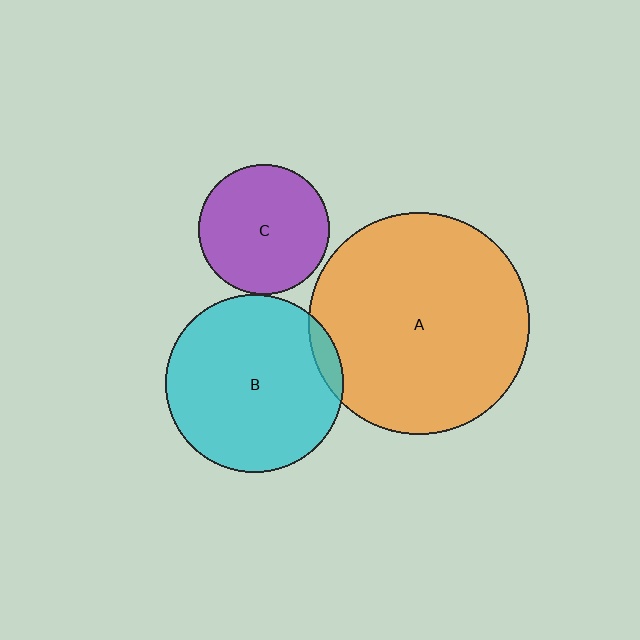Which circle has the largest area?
Circle A (orange).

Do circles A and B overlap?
Yes.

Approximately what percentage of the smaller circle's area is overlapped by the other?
Approximately 5%.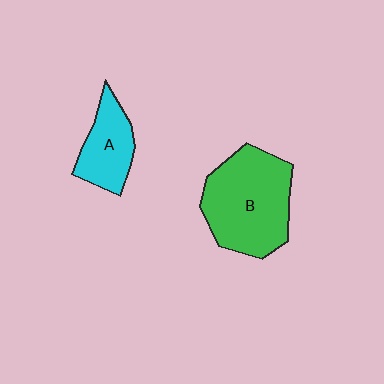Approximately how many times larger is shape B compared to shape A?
Approximately 2.0 times.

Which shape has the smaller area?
Shape A (cyan).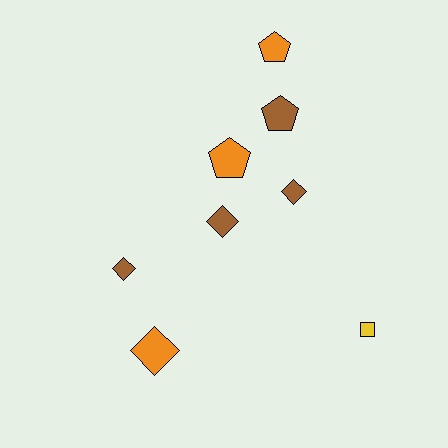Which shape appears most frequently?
Diamond, with 4 objects.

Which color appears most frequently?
Brown, with 4 objects.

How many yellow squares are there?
There is 1 yellow square.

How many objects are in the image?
There are 8 objects.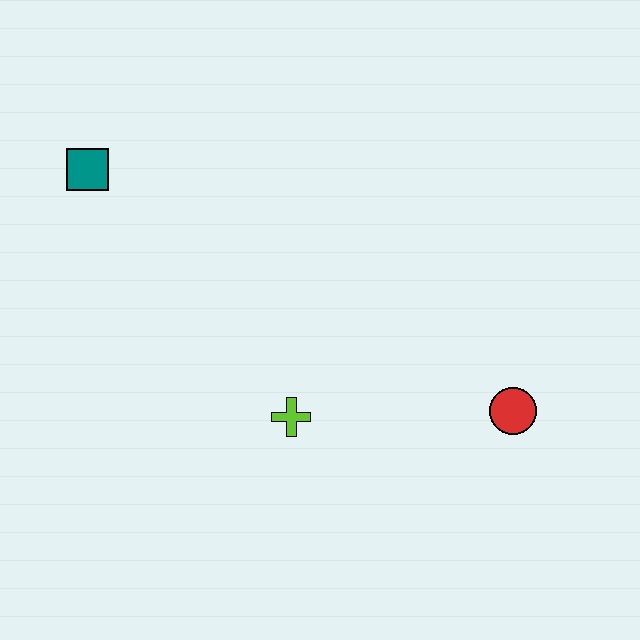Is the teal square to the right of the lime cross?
No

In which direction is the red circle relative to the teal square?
The red circle is to the right of the teal square.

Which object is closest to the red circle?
The lime cross is closest to the red circle.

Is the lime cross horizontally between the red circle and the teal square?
Yes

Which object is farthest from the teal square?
The red circle is farthest from the teal square.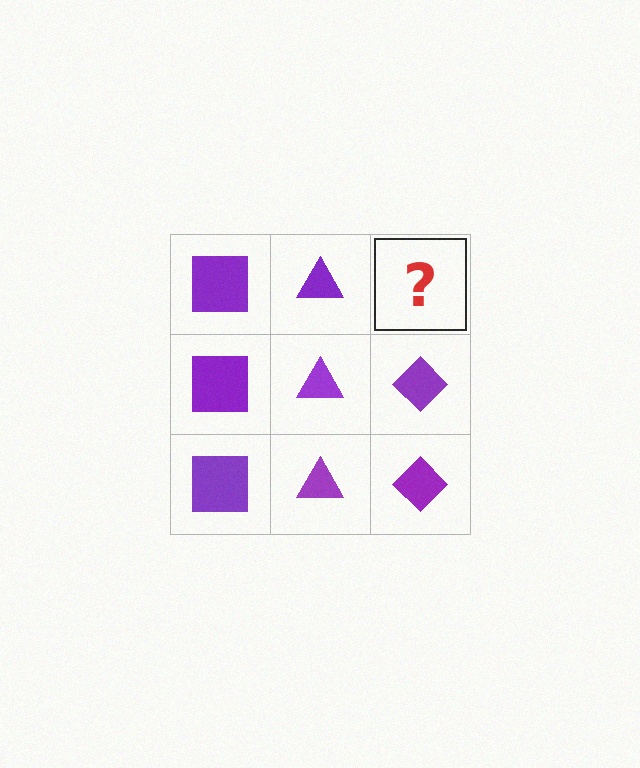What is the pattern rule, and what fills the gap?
The rule is that each column has a consistent shape. The gap should be filled with a purple diamond.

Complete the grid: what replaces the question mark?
The question mark should be replaced with a purple diamond.